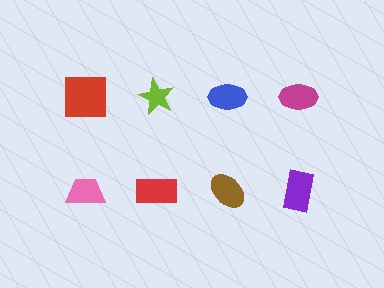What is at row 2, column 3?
A brown ellipse.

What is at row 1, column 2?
A lime star.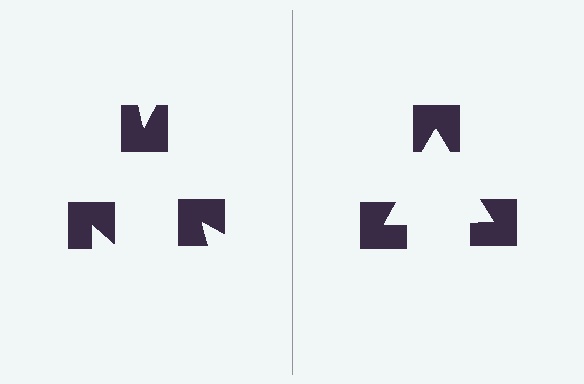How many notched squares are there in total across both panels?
6 — 3 on each side.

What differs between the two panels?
The notched squares are positioned identically on both sides; only the wedge orientations differ. On the right they align to a triangle; on the left they are misaligned.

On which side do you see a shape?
An illusory triangle appears on the right side. On the left side the wedge cuts are rotated, so no coherent shape forms.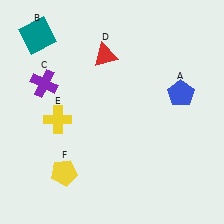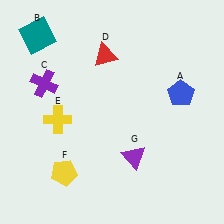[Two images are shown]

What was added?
A purple triangle (G) was added in Image 2.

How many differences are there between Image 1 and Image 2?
There is 1 difference between the two images.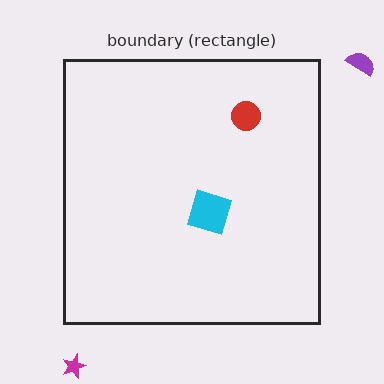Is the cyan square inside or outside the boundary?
Inside.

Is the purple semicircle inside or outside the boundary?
Outside.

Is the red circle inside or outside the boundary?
Inside.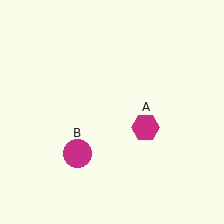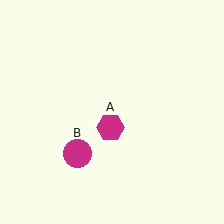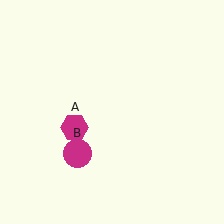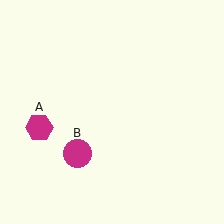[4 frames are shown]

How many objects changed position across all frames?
1 object changed position: magenta hexagon (object A).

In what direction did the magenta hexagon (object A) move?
The magenta hexagon (object A) moved left.